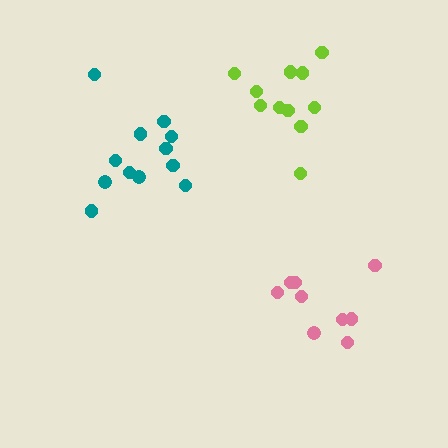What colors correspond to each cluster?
The clusters are colored: pink, teal, lime.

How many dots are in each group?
Group 1: 9 dots, Group 2: 12 dots, Group 3: 11 dots (32 total).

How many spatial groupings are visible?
There are 3 spatial groupings.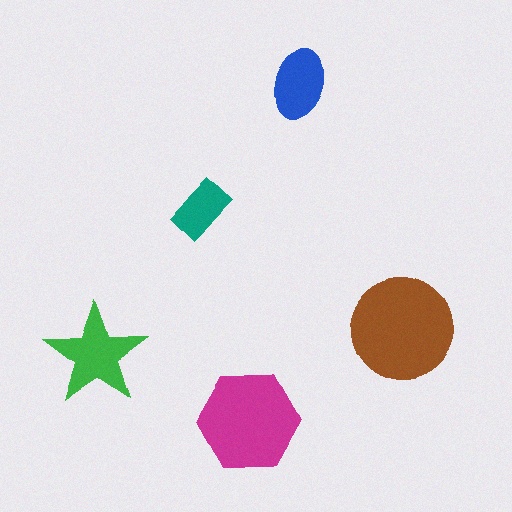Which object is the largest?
The brown circle.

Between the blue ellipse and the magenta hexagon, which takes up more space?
The magenta hexagon.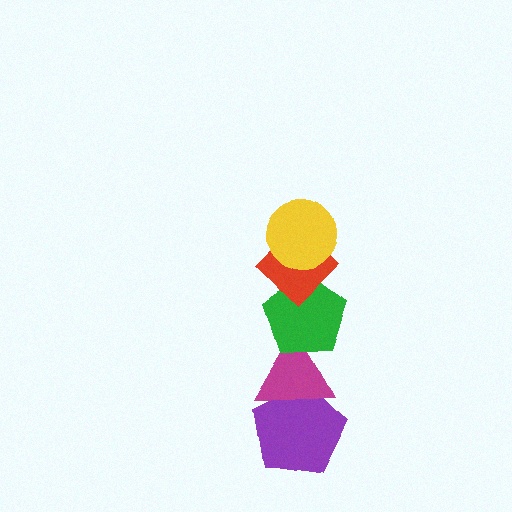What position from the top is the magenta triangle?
The magenta triangle is 4th from the top.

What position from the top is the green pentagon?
The green pentagon is 3rd from the top.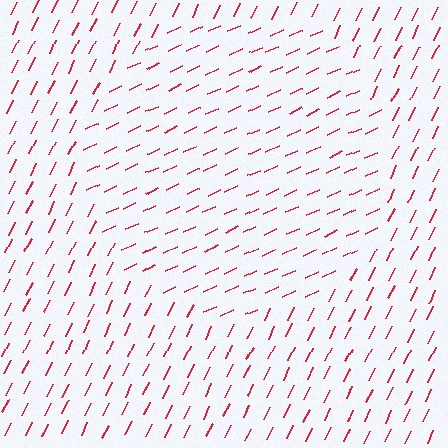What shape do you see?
I see a circle.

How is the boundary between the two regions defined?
The boundary is defined purely by a change in line orientation (approximately 40 degrees difference). All lines are the same color and thickness.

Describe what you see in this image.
The image is filled with small red line segments. A circle region in the image has lines oriented differently from the surrounding lines, creating a visible texture boundary.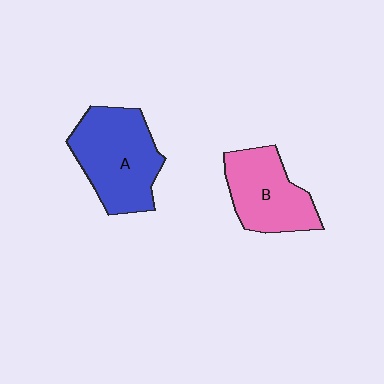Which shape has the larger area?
Shape A (blue).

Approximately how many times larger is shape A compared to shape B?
Approximately 1.3 times.